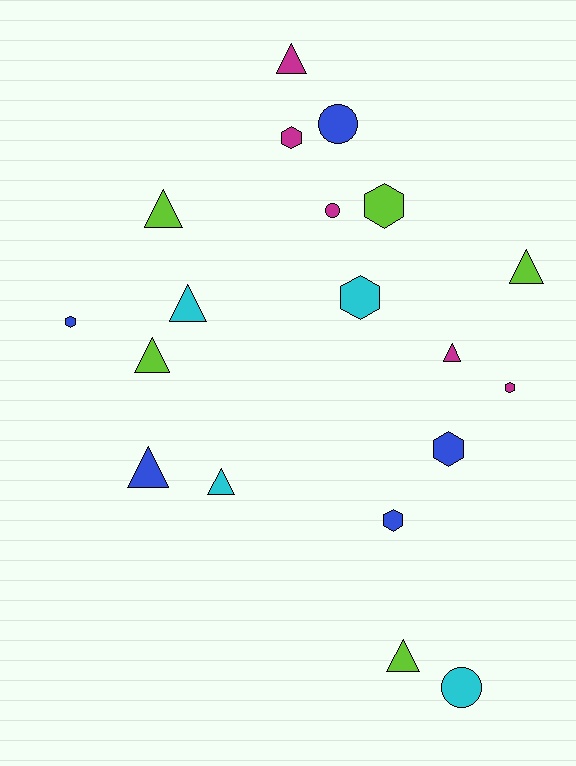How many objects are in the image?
There are 19 objects.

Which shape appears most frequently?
Triangle, with 9 objects.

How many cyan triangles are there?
There are 2 cyan triangles.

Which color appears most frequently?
Magenta, with 5 objects.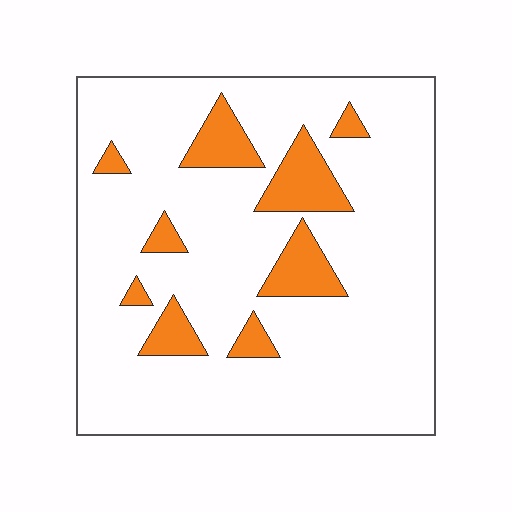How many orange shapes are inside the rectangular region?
9.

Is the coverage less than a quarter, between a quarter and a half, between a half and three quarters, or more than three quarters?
Less than a quarter.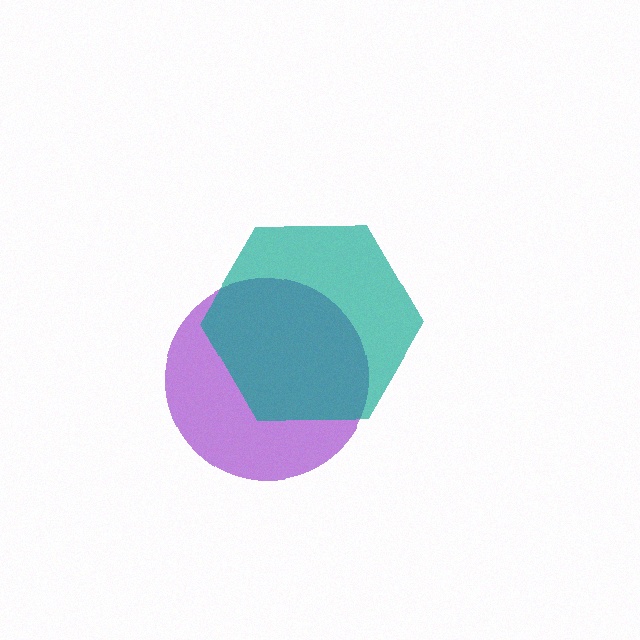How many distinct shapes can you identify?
There are 2 distinct shapes: a purple circle, a teal hexagon.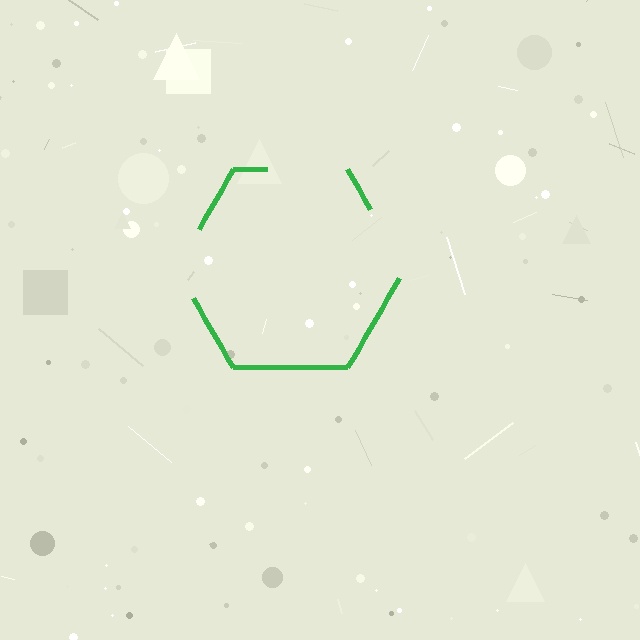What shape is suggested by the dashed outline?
The dashed outline suggests a hexagon.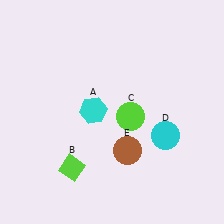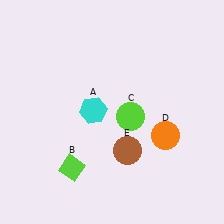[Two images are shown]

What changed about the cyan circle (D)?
In Image 1, D is cyan. In Image 2, it changed to orange.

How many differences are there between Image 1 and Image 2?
There is 1 difference between the two images.